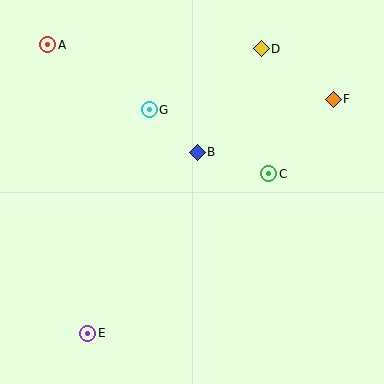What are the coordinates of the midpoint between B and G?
The midpoint between B and G is at (173, 131).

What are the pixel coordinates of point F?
Point F is at (333, 99).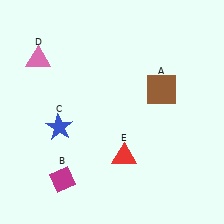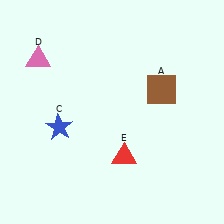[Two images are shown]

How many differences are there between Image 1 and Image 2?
There is 1 difference between the two images.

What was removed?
The magenta diamond (B) was removed in Image 2.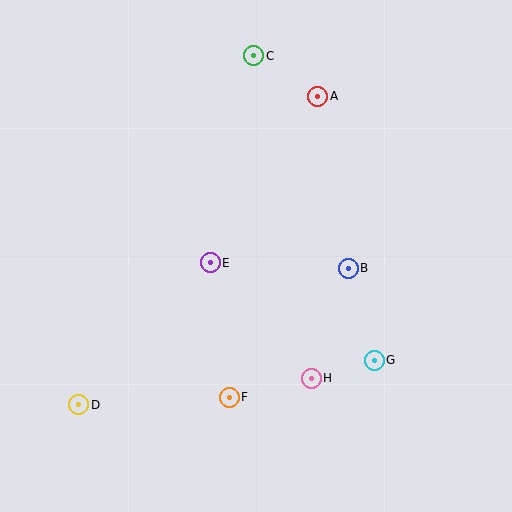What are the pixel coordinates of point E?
Point E is at (210, 263).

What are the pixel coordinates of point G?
Point G is at (374, 360).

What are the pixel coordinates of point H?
Point H is at (311, 378).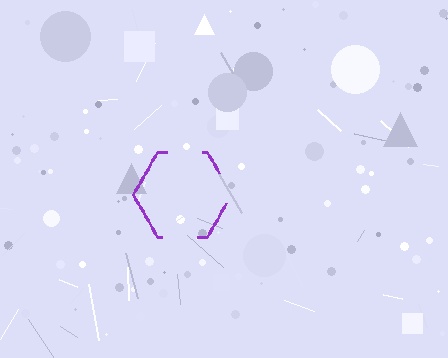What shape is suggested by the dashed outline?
The dashed outline suggests a hexagon.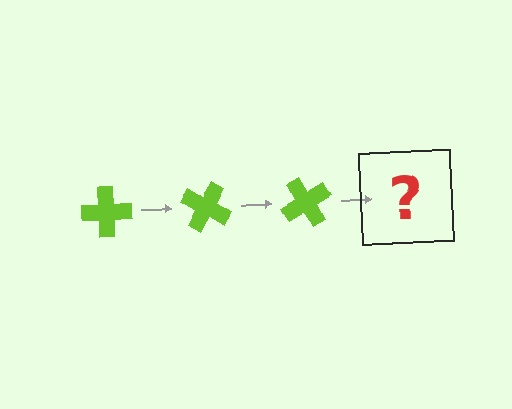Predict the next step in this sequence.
The next step is a lime cross rotated 90 degrees.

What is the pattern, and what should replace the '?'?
The pattern is that the cross rotates 30 degrees each step. The '?' should be a lime cross rotated 90 degrees.